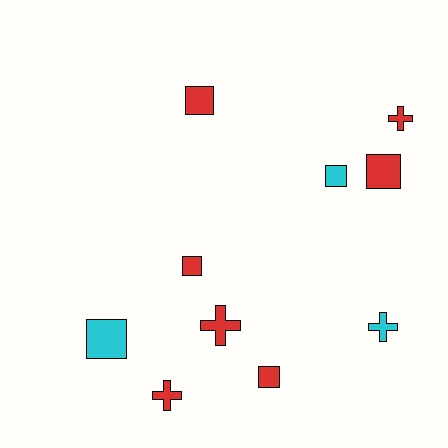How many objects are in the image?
There are 10 objects.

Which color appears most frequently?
Red, with 7 objects.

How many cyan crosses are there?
There is 1 cyan cross.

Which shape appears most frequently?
Square, with 6 objects.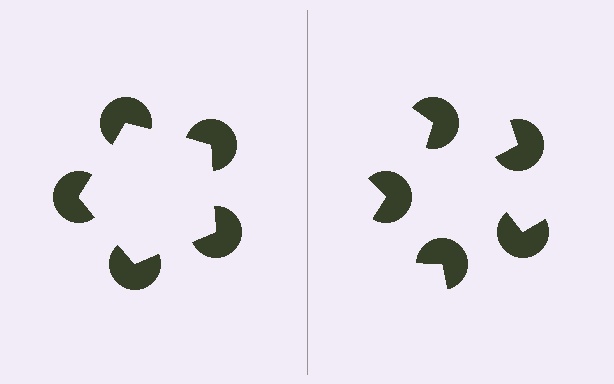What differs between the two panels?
The pac-man discs are positioned identically on both sides; only the wedge orientations differ. On the left they align to a pentagon; on the right they are misaligned.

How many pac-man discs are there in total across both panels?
10 — 5 on each side.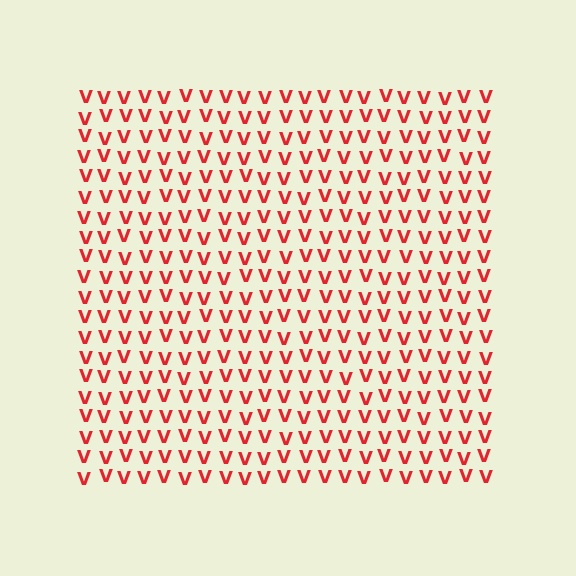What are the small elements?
The small elements are letter V's.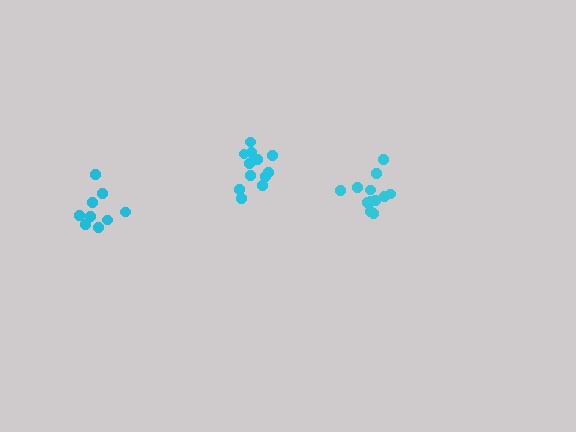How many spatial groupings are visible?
There are 3 spatial groupings.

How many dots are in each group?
Group 1: 12 dots, Group 2: 9 dots, Group 3: 12 dots (33 total).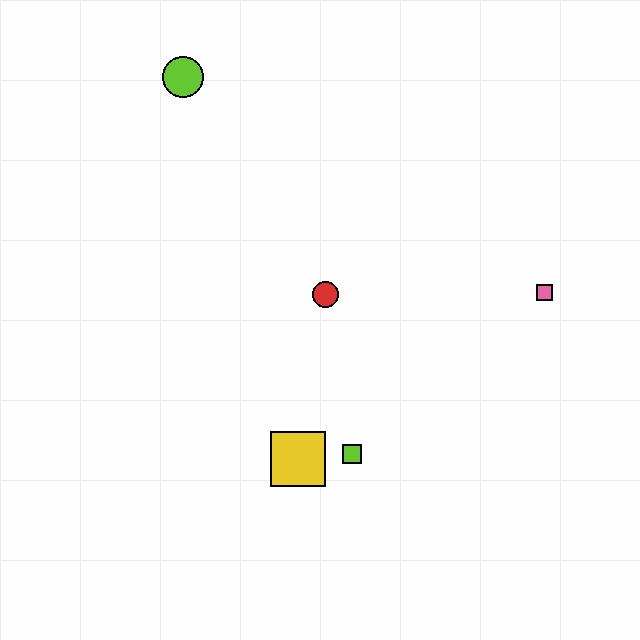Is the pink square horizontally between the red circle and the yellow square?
No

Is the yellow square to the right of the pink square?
No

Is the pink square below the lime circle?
Yes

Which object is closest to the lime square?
The yellow square is closest to the lime square.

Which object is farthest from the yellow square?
The lime circle is farthest from the yellow square.